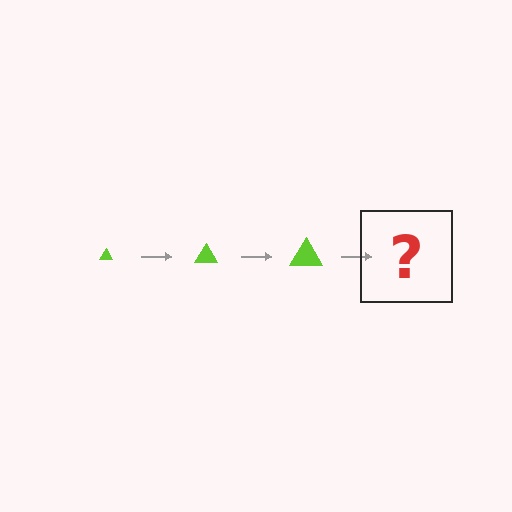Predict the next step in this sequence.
The next step is a lime triangle, larger than the previous one.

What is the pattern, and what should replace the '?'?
The pattern is that the triangle gets progressively larger each step. The '?' should be a lime triangle, larger than the previous one.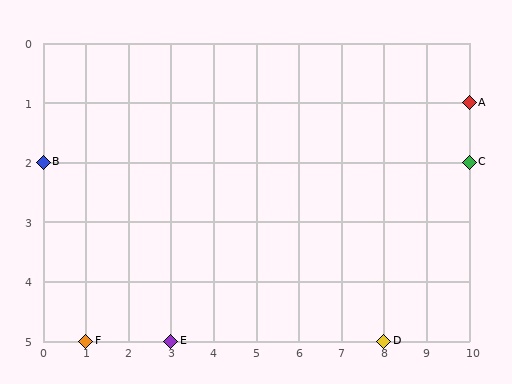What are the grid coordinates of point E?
Point E is at grid coordinates (3, 5).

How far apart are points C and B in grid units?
Points C and B are 10 columns apart.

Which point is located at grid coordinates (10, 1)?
Point A is at (10, 1).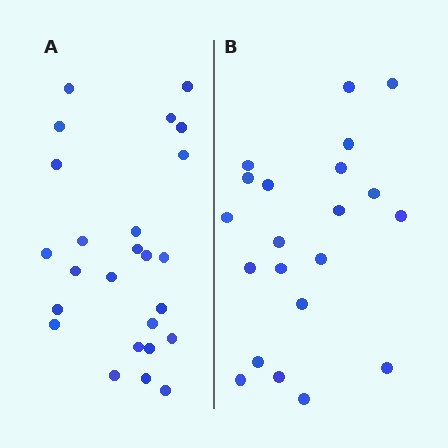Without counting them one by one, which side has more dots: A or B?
Region A (the left region) has more dots.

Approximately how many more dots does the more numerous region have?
Region A has about 4 more dots than region B.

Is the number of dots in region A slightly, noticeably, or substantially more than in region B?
Region A has only slightly more — the two regions are fairly close. The ratio is roughly 1.2 to 1.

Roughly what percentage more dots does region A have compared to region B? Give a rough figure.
About 20% more.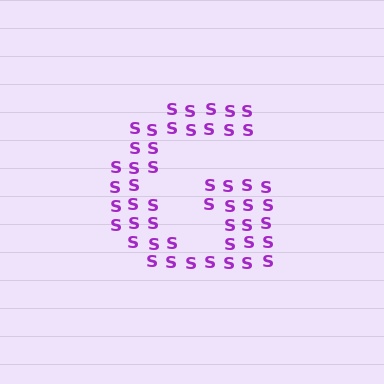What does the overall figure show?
The overall figure shows the letter G.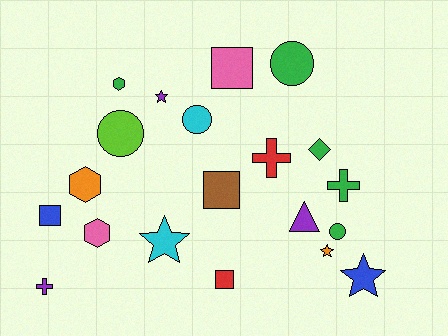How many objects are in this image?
There are 20 objects.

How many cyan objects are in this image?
There are 2 cyan objects.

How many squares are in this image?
There are 4 squares.